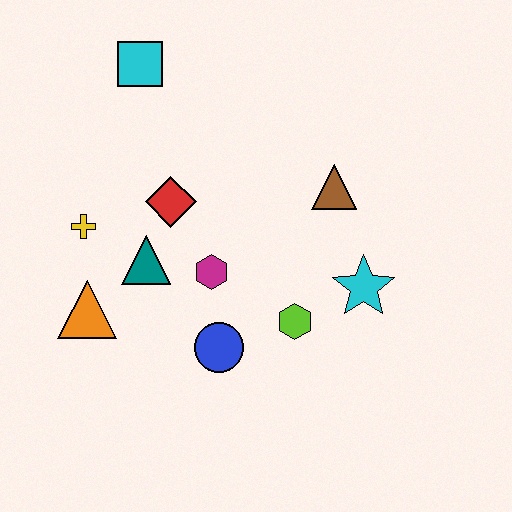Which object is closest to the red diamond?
The teal triangle is closest to the red diamond.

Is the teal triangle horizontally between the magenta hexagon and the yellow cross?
Yes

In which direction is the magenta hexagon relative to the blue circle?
The magenta hexagon is above the blue circle.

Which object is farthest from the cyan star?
The cyan square is farthest from the cyan star.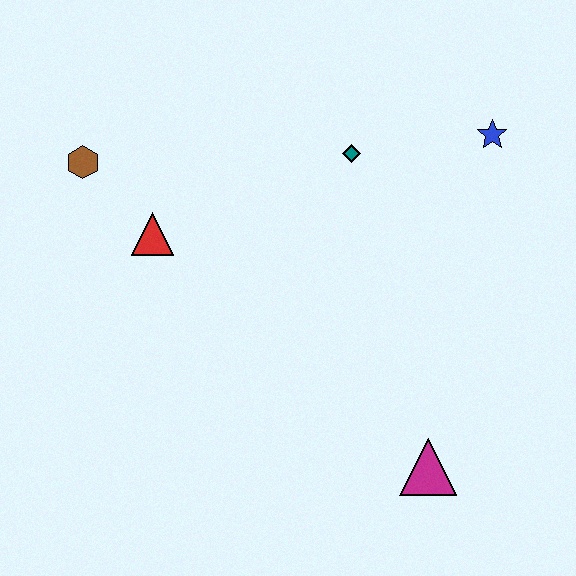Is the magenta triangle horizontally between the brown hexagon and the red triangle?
No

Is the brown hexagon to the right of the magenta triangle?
No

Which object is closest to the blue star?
The teal diamond is closest to the blue star.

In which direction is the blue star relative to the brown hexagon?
The blue star is to the right of the brown hexagon.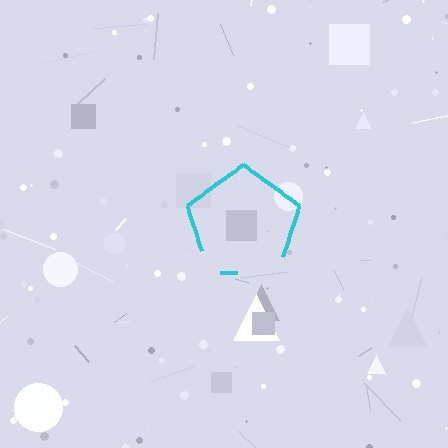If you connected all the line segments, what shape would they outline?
They would outline a pentagon.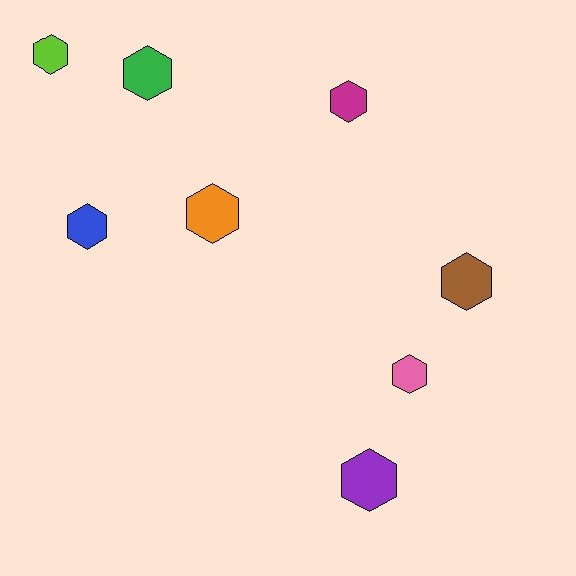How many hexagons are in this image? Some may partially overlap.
There are 8 hexagons.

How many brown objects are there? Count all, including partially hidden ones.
There is 1 brown object.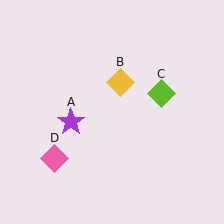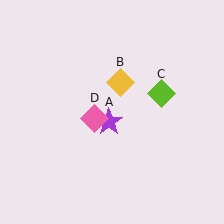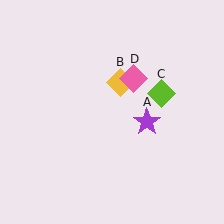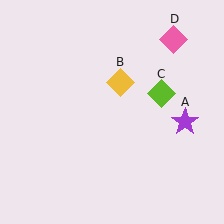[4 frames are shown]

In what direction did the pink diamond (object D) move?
The pink diamond (object D) moved up and to the right.